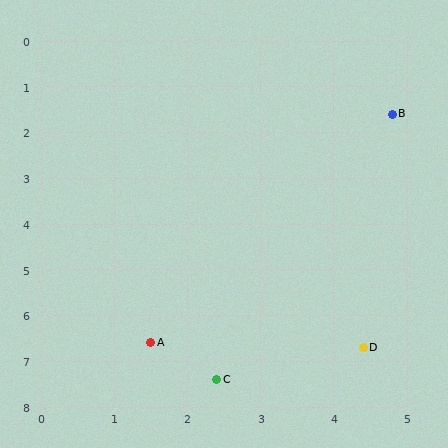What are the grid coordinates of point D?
Point D is at approximately (4.4, 6.7).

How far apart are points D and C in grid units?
Points D and C are about 2.1 grid units apart.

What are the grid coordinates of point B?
Point B is at approximately (4.8, 1.6).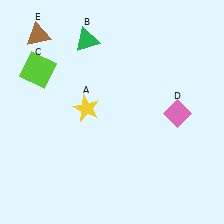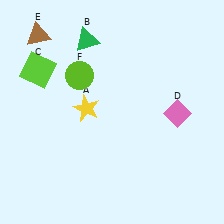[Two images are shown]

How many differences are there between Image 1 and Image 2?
There is 1 difference between the two images.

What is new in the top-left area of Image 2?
A lime circle (F) was added in the top-left area of Image 2.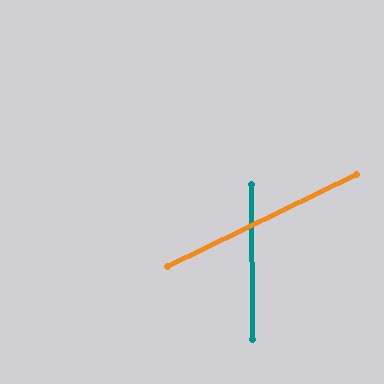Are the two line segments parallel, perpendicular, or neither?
Neither parallel nor perpendicular — they differ by about 64°.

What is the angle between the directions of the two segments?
Approximately 64 degrees.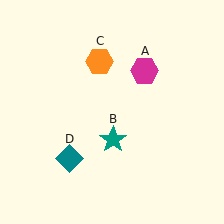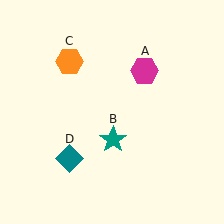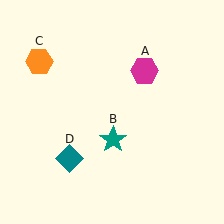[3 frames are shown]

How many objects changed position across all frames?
1 object changed position: orange hexagon (object C).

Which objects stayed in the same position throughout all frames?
Magenta hexagon (object A) and teal star (object B) and teal diamond (object D) remained stationary.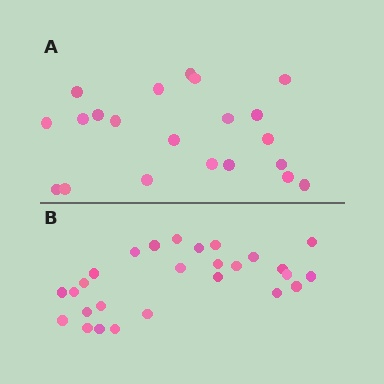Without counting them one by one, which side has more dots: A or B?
Region B (the bottom region) has more dots.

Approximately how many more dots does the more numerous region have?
Region B has about 6 more dots than region A.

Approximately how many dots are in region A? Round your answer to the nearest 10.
About 20 dots. (The exact count is 21, which rounds to 20.)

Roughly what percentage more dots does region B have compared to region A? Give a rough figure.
About 30% more.